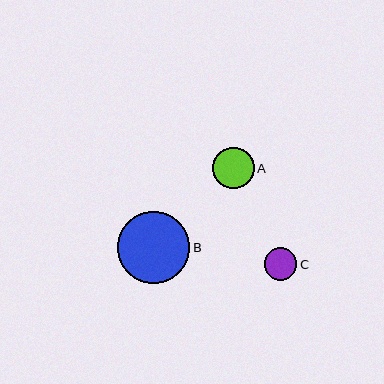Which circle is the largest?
Circle B is the largest with a size of approximately 73 pixels.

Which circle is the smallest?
Circle C is the smallest with a size of approximately 32 pixels.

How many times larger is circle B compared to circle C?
Circle B is approximately 2.2 times the size of circle C.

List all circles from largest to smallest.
From largest to smallest: B, A, C.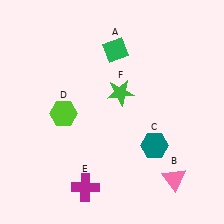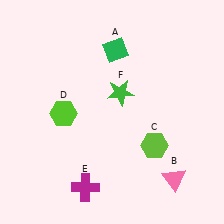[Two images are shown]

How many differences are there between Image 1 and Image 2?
There is 1 difference between the two images.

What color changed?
The hexagon (C) changed from teal in Image 1 to lime in Image 2.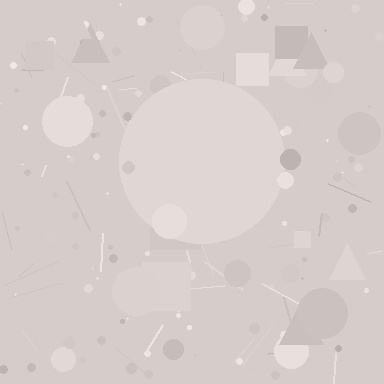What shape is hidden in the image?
A circle is hidden in the image.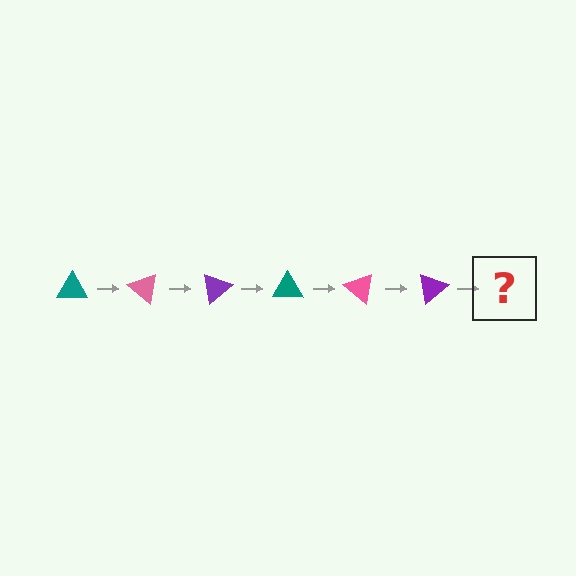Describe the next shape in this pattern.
It should be a teal triangle, rotated 240 degrees from the start.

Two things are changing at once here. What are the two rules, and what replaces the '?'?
The two rules are that it rotates 40 degrees each step and the color cycles through teal, pink, and purple. The '?' should be a teal triangle, rotated 240 degrees from the start.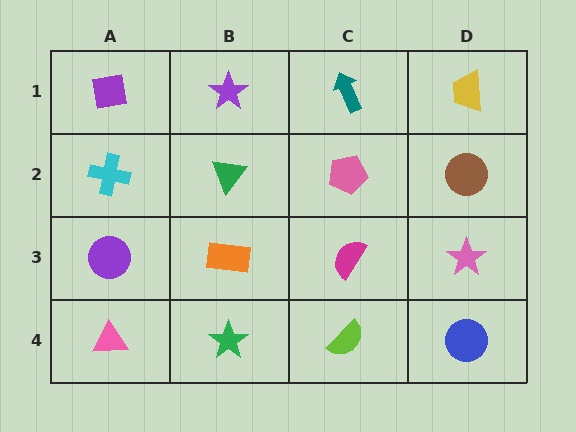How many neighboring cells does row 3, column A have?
3.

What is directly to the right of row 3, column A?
An orange rectangle.